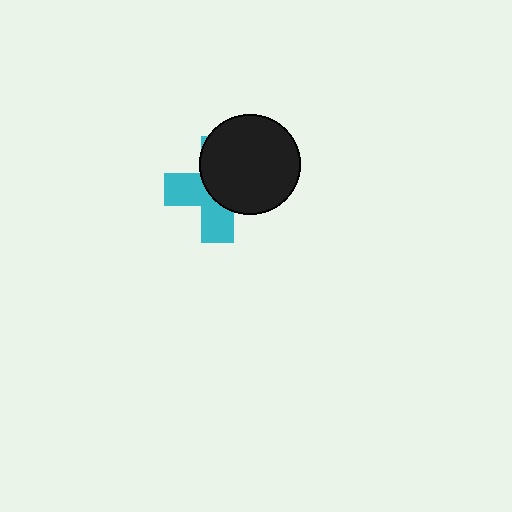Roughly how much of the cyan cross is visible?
A small part of it is visible (roughly 44%).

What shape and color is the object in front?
The object in front is a black circle.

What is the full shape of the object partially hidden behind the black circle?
The partially hidden object is a cyan cross.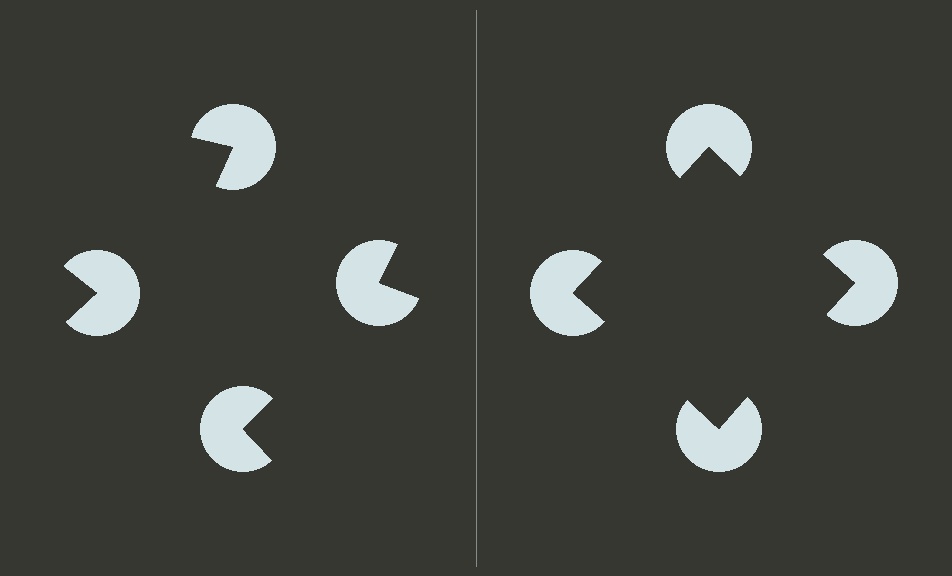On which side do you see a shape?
An illusory square appears on the right side. On the left side the wedge cuts are rotated, so no coherent shape forms.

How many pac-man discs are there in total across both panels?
8 — 4 on each side.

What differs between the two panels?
The pac-man discs are positioned identically on both sides; only the wedge orientations differ. On the right they align to a square; on the left they are misaligned.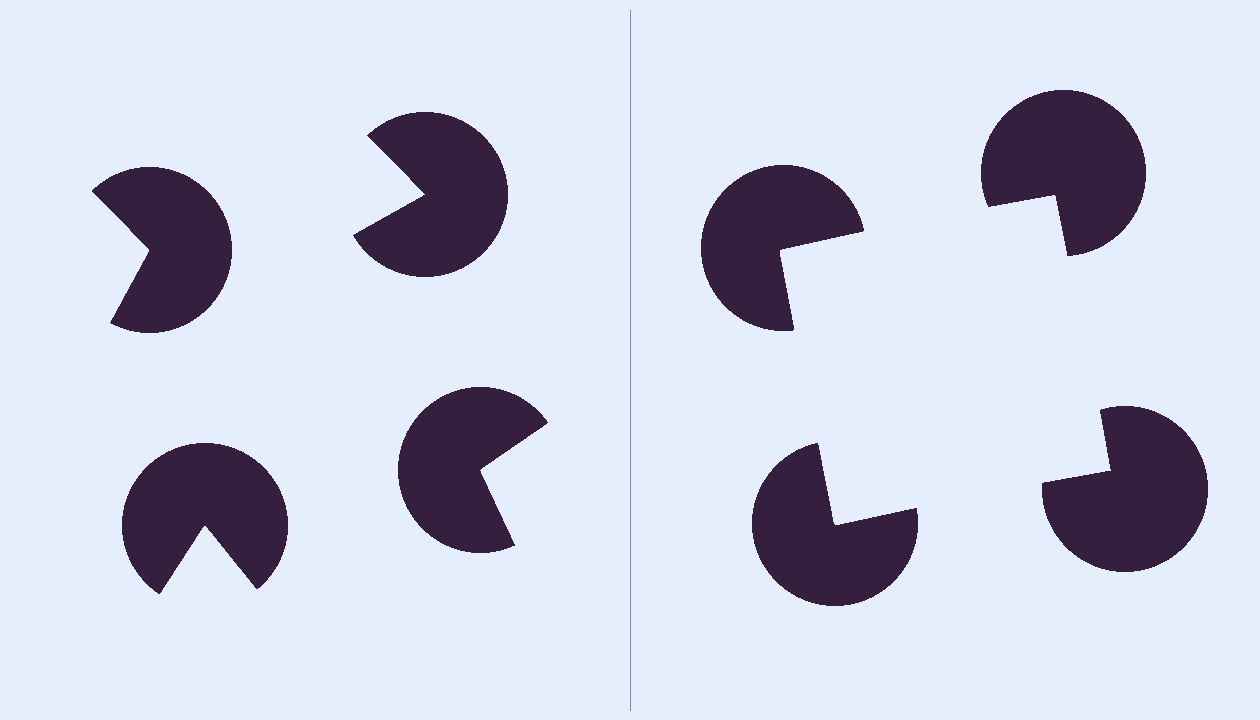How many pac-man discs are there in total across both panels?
8 — 4 on each side.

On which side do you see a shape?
An illusory square appears on the right side. On the left side the wedge cuts are rotated, so no coherent shape forms.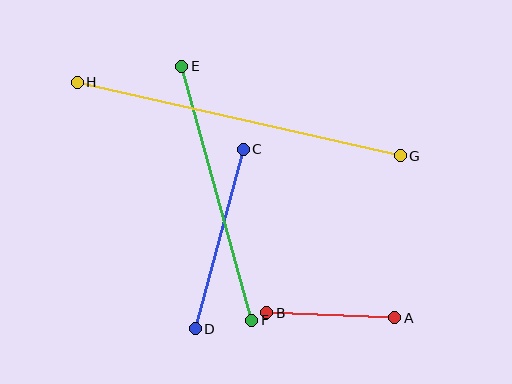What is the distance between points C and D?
The distance is approximately 186 pixels.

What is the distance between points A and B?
The distance is approximately 128 pixels.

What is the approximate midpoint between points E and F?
The midpoint is at approximately (217, 193) pixels.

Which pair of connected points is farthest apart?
Points G and H are farthest apart.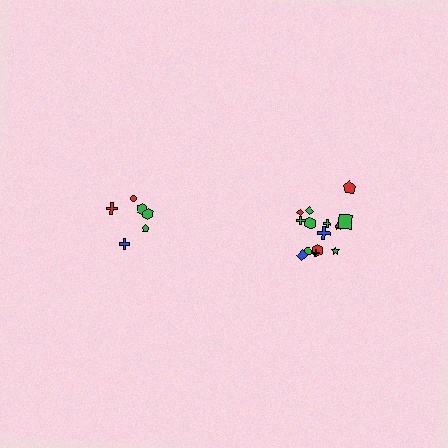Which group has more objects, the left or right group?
The right group.